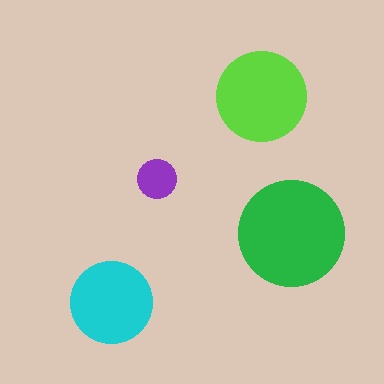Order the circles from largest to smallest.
the green one, the lime one, the cyan one, the purple one.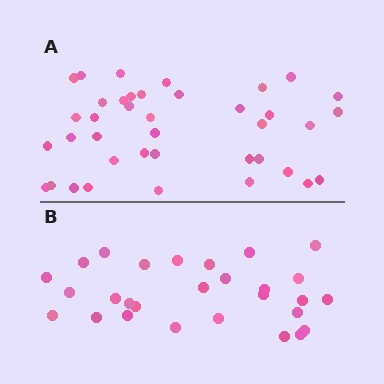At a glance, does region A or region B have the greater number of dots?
Region A (the top region) has more dots.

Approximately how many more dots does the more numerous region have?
Region A has roughly 12 or so more dots than region B.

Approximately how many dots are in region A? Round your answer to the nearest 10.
About 40 dots. (The exact count is 39, which rounds to 40.)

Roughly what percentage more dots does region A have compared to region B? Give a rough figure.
About 40% more.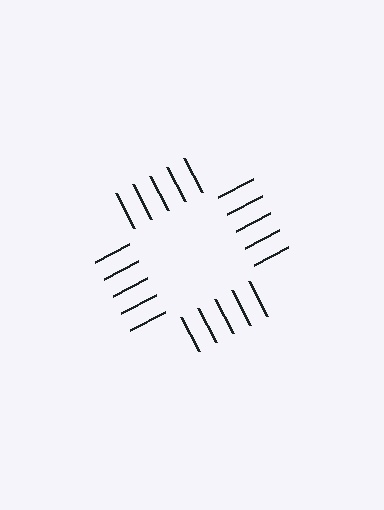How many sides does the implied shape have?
4 sides — the line-ends trace a square.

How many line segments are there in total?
20 — 5 along each of the 4 edges.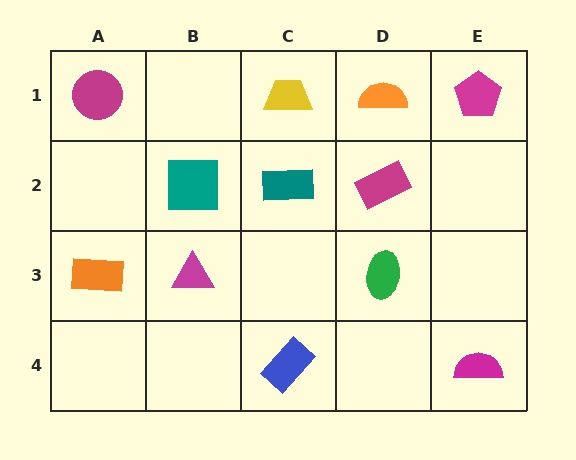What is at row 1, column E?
A magenta pentagon.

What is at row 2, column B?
A teal square.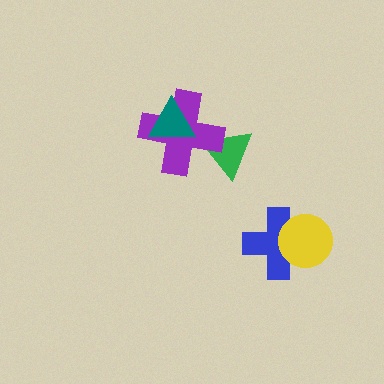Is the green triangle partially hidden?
Yes, it is partially covered by another shape.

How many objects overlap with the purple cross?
2 objects overlap with the purple cross.